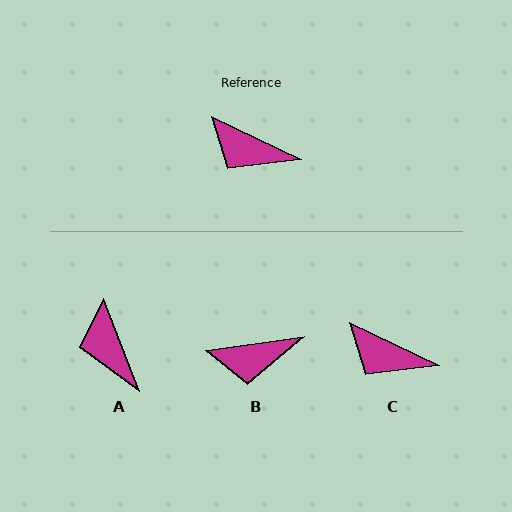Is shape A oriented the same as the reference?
No, it is off by about 43 degrees.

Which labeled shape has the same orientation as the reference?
C.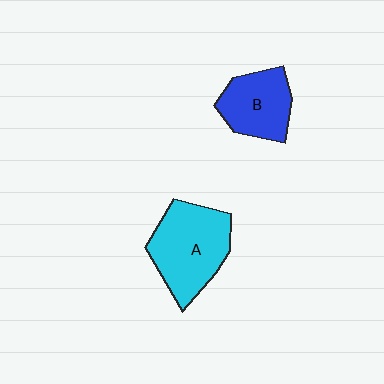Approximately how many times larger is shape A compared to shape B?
Approximately 1.4 times.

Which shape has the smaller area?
Shape B (blue).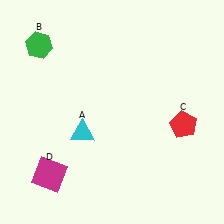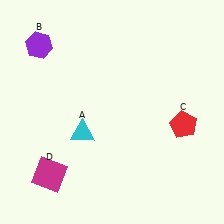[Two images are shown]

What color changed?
The hexagon (B) changed from green in Image 1 to purple in Image 2.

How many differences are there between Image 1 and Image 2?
There is 1 difference between the two images.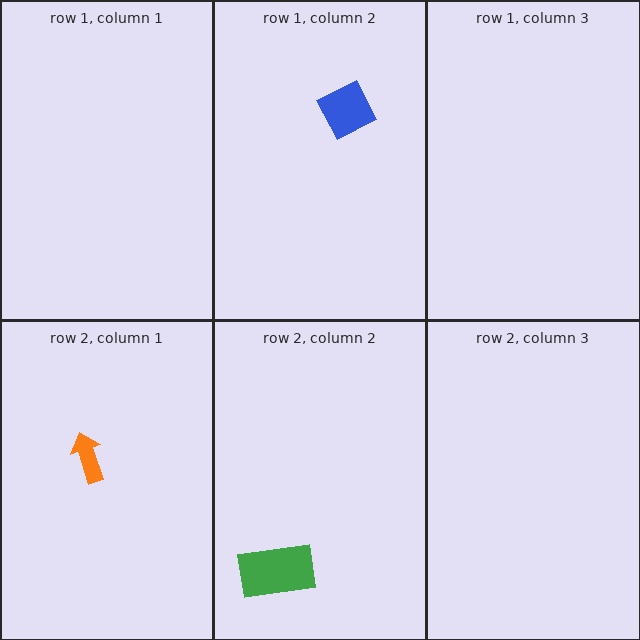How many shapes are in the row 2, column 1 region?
1.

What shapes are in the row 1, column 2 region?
The blue square.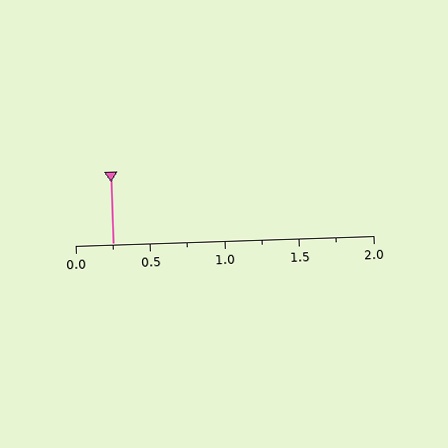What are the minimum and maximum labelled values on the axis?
The axis runs from 0.0 to 2.0.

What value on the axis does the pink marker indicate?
The marker indicates approximately 0.25.